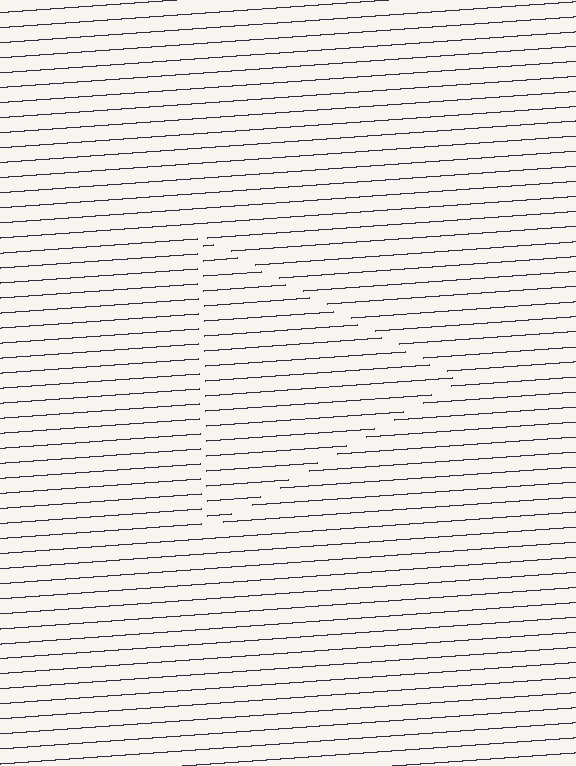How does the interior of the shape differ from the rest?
The interior of the shape contains the same grating, shifted by half a period — the contour is defined by the phase discontinuity where line-ends from the inner and outer gratings abut.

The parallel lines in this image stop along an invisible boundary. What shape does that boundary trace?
An illusory triangle. The interior of the shape contains the same grating, shifted by half a period — the contour is defined by the phase discontinuity where line-ends from the inner and outer gratings abut.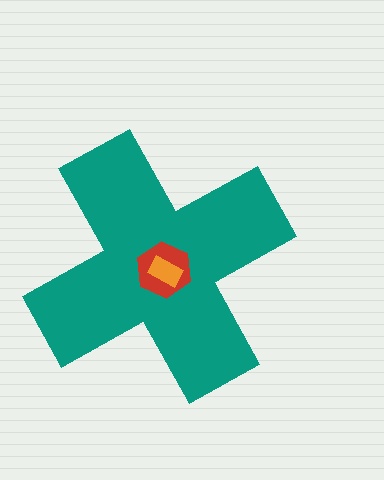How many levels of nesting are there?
3.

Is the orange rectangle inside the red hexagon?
Yes.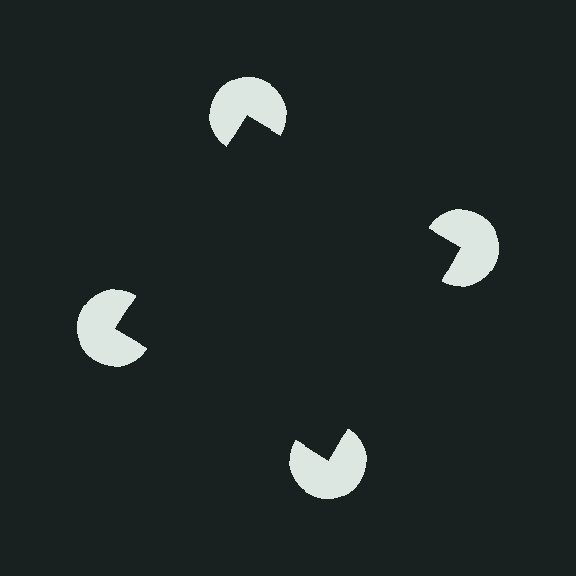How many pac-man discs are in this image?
There are 4 — one at each vertex of the illusory square.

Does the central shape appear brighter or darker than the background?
It typically appears slightly darker than the background, even though no actual brightness change is drawn.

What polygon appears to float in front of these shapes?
An illusory square — its edges are inferred from the aligned wedge cuts in the pac-man discs, not physically drawn.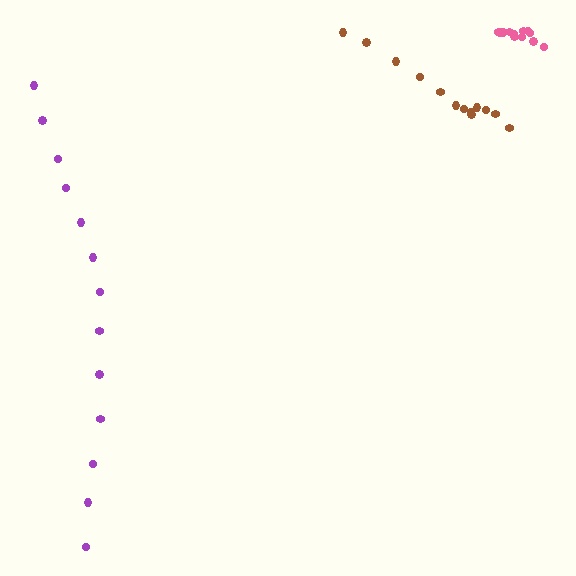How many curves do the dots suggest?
There are 3 distinct paths.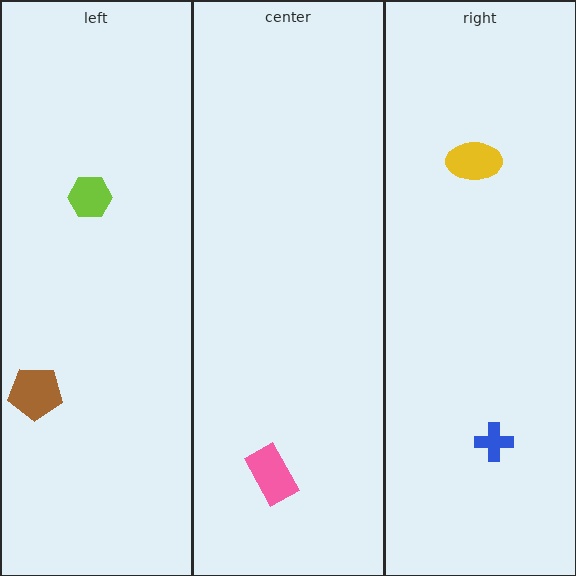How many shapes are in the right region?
2.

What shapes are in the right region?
The blue cross, the yellow ellipse.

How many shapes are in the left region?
2.